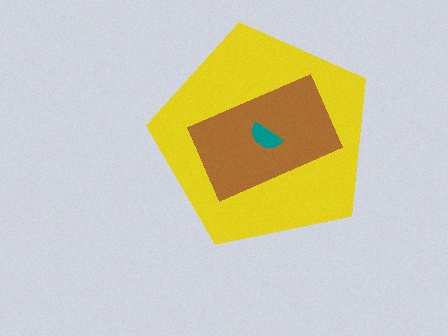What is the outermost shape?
The yellow pentagon.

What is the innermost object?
The teal semicircle.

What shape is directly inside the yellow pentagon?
The brown rectangle.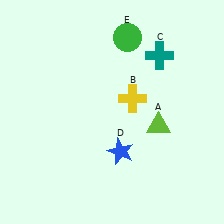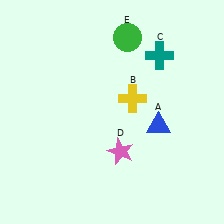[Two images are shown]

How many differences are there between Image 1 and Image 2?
There are 2 differences between the two images.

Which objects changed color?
A changed from lime to blue. D changed from blue to pink.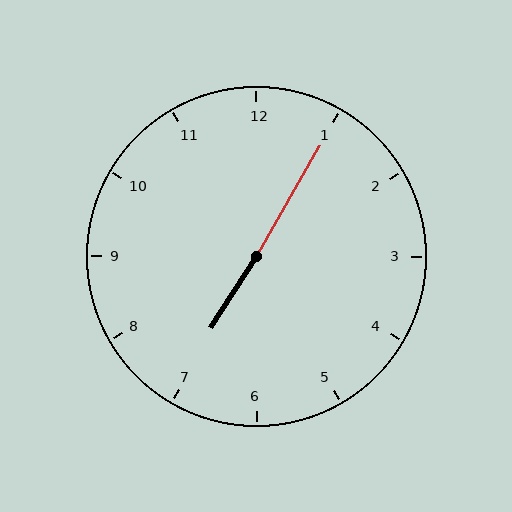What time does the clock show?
7:05.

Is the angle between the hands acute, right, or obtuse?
It is obtuse.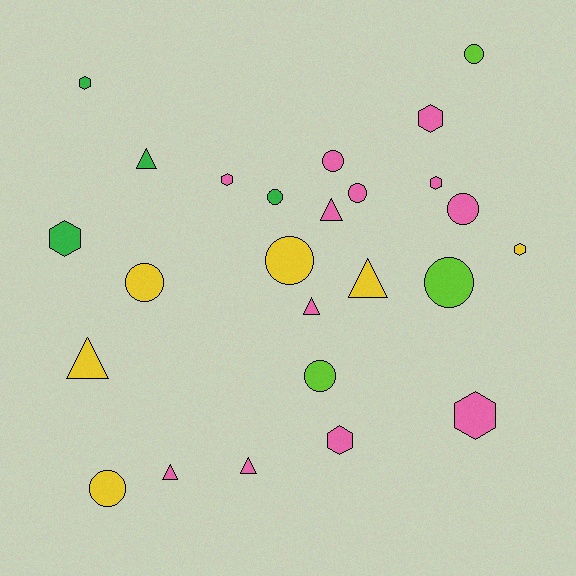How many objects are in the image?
There are 25 objects.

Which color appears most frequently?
Pink, with 12 objects.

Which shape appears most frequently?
Circle, with 10 objects.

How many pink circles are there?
There are 3 pink circles.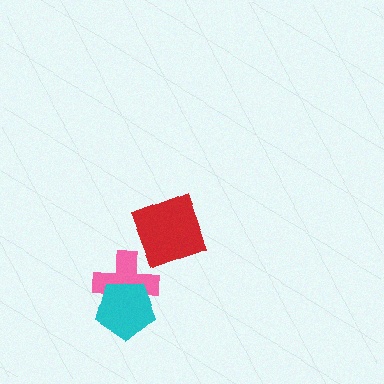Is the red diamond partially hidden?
No, no other shape covers it.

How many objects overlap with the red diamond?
0 objects overlap with the red diamond.